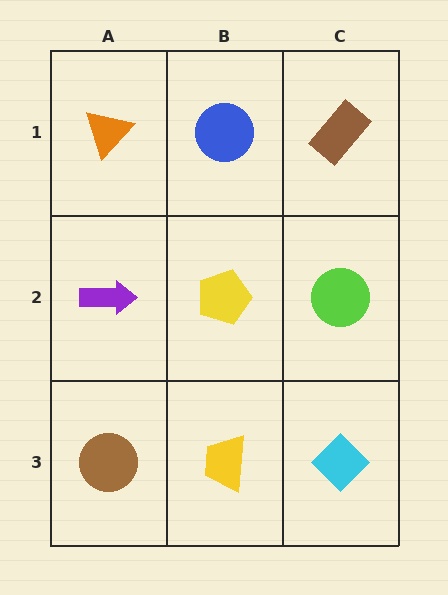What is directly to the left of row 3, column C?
A yellow trapezoid.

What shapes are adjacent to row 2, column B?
A blue circle (row 1, column B), a yellow trapezoid (row 3, column B), a purple arrow (row 2, column A), a lime circle (row 2, column C).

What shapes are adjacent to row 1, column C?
A lime circle (row 2, column C), a blue circle (row 1, column B).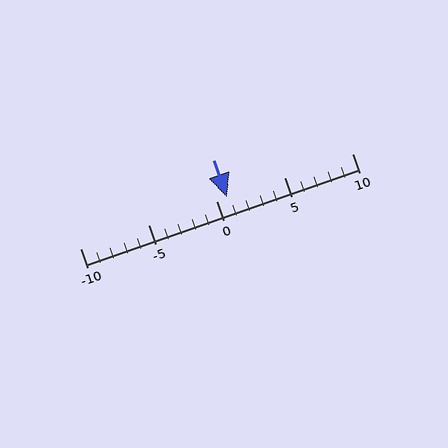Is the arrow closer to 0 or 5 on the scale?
The arrow is closer to 0.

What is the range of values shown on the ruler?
The ruler shows values from -10 to 10.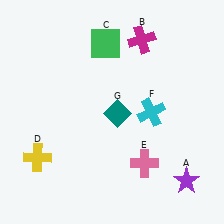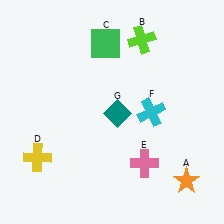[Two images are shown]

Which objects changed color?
A changed from purple to orange. B changed from magenta to lime.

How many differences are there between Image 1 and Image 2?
There are 2 differences between the two images.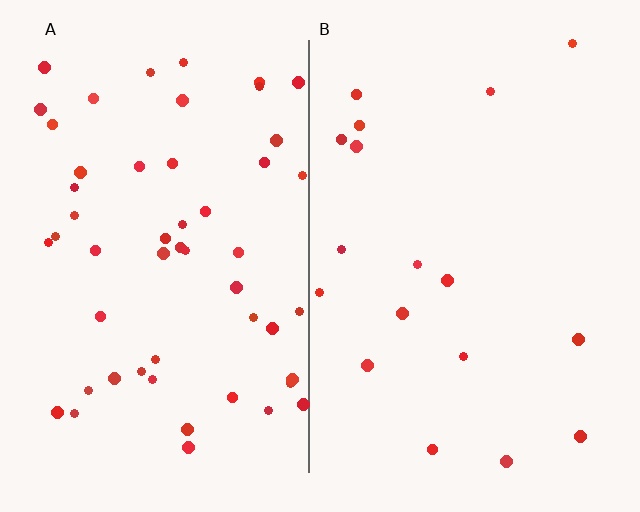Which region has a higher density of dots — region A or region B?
A (the left).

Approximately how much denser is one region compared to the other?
Approximately 3.0× — region A over region B.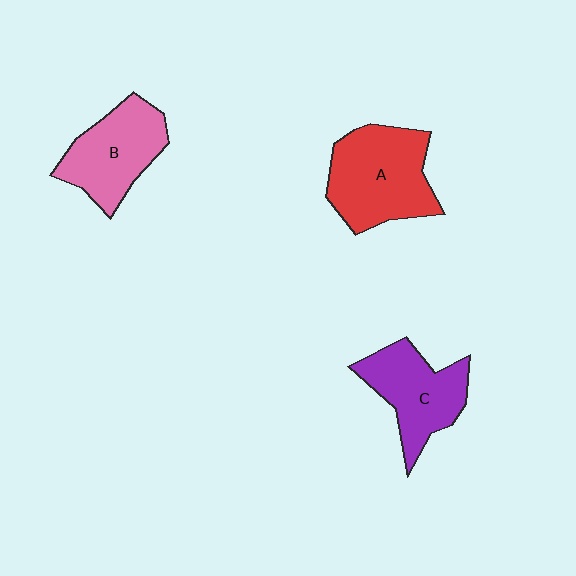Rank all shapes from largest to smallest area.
From largest to smallest: A (red), B (pink), C (purple).